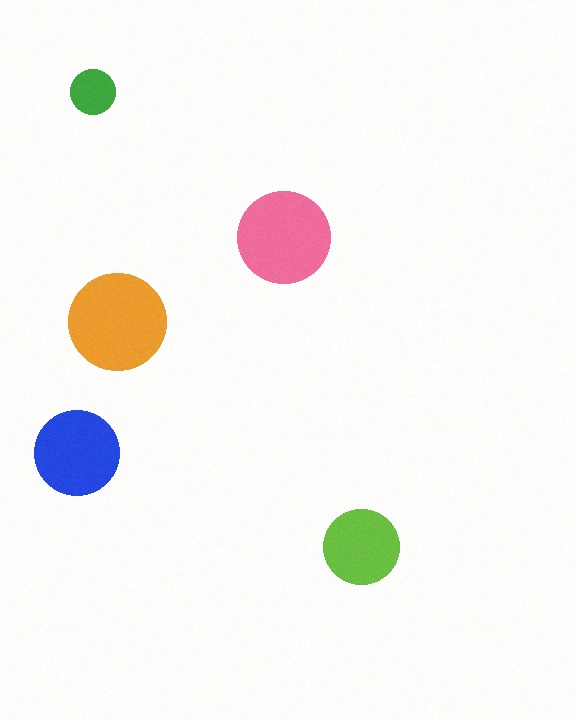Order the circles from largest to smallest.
the orange one, the pink one, the blue one, the lime one, the green one.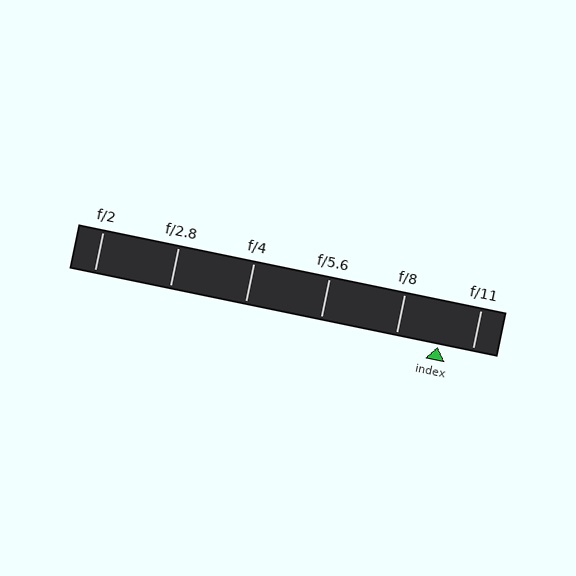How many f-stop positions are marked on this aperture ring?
There are 6 f-stop positions marked.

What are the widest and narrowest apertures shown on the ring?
The widest aperture shown is f/2 and the narrowest is f/11.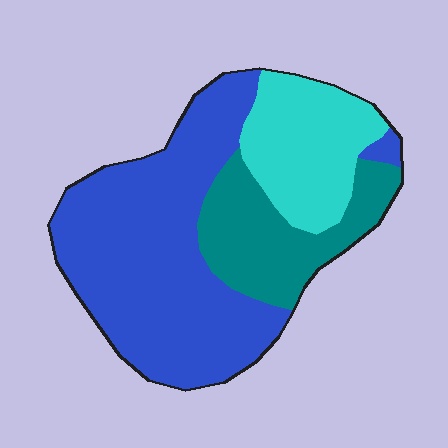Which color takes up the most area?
Blue, at roughly 55%.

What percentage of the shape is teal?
Teal takes up between a sixth and a third of the shape.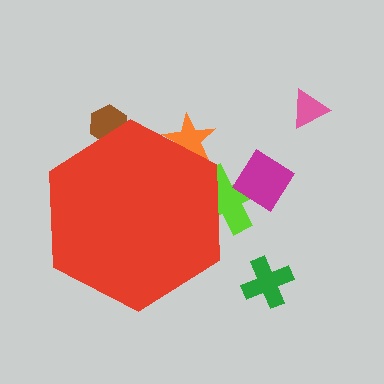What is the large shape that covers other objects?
A red hexagon.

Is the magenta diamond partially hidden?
No, the magenta diamond is fully visible.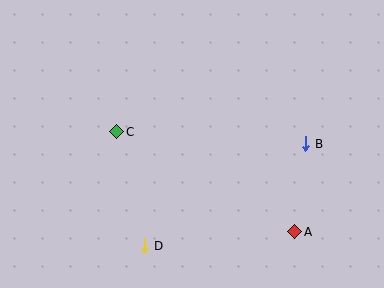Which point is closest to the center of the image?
Point C at (116, 132) is closest to the center.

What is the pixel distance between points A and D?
The distance between A and D is 151 pixels.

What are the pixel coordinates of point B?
Point B is at (306, 144).